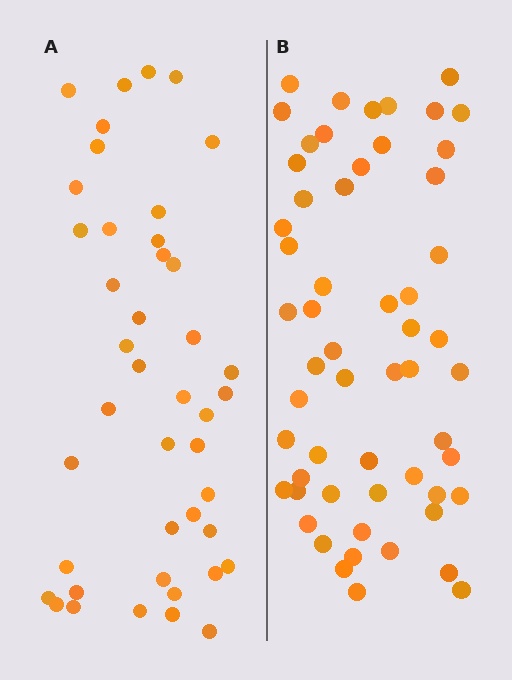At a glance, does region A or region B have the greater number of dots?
Region B (the right region) has more dots.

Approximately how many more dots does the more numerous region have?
Region B has approximately 15 more dots than region A.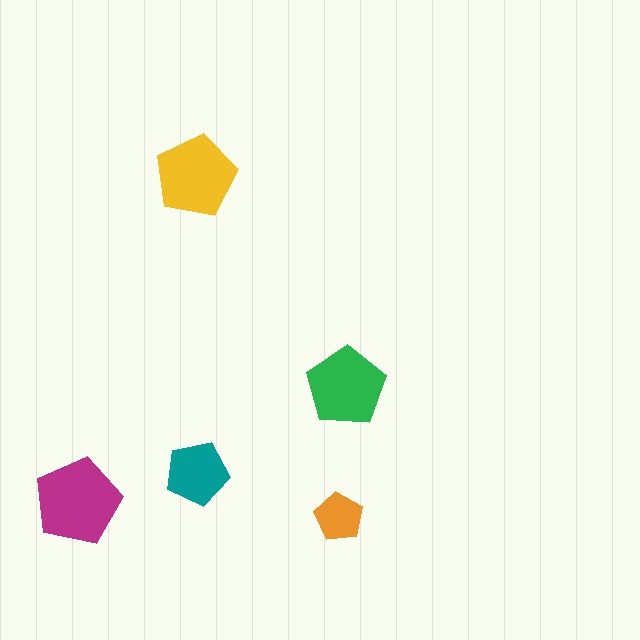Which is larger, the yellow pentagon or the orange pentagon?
The yellow one.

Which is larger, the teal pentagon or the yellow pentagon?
The yellow one.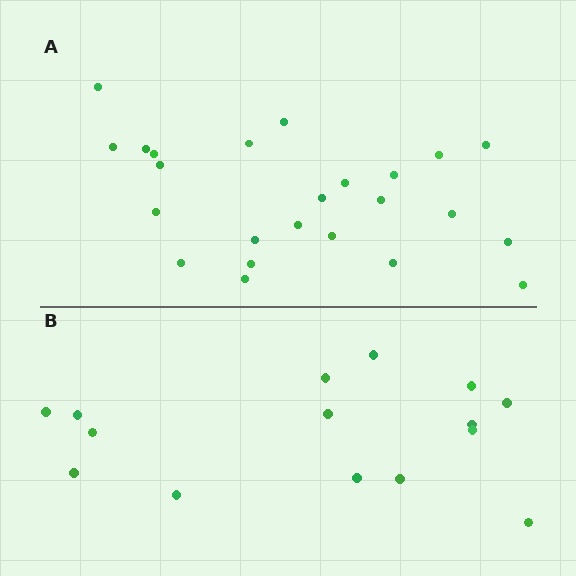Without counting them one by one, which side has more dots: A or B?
Region A (the top region) has more dots.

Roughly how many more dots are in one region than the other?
Region A has roughly 8 or so more dots than region B.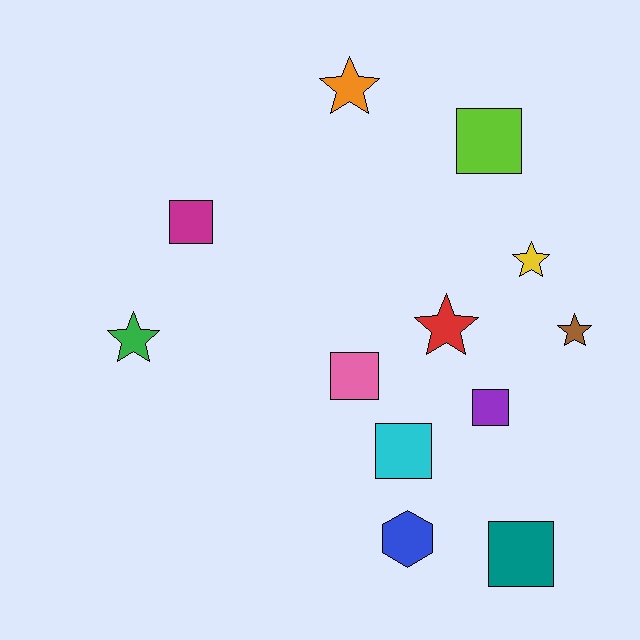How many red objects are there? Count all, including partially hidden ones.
There is 1 red object.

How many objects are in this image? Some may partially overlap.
There are 12 objects.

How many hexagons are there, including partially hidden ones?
There is 1 hexagon.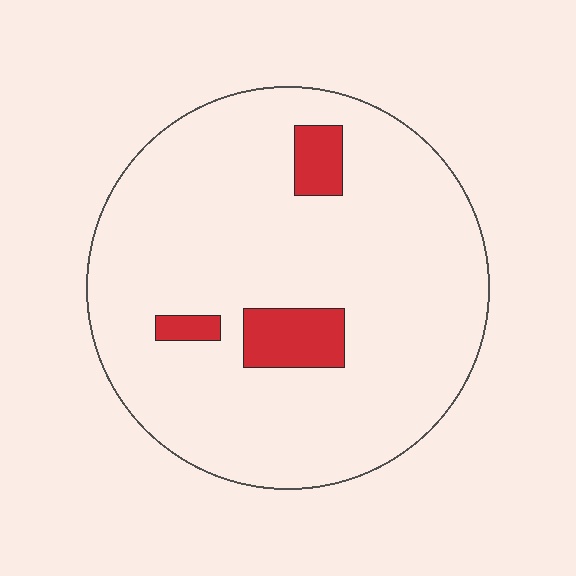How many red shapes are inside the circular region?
3.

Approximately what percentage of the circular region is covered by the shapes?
Approximately 10%.